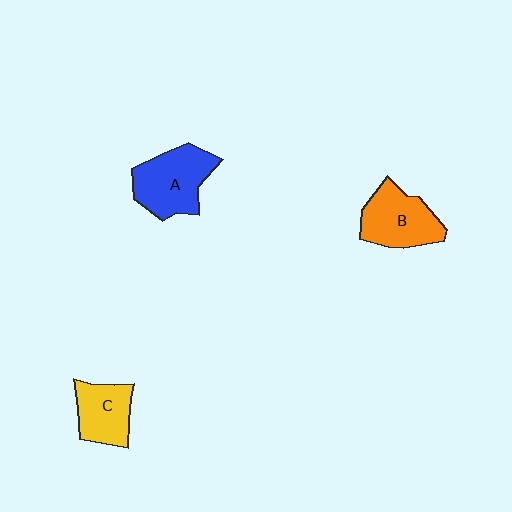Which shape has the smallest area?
Shape C (yellow).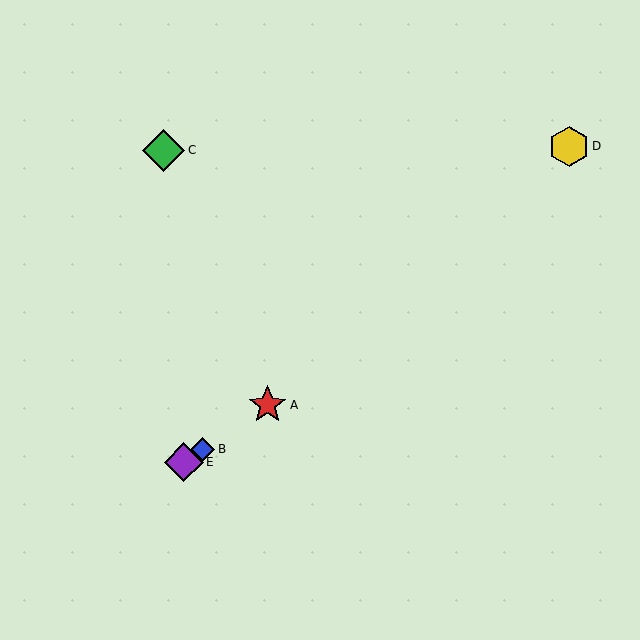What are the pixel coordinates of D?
Object D is at (569, 146).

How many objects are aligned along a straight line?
3 objects (A, B, E) are aligned along a straight line.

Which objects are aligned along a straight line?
Objects A, B, E are aligned along a straight line.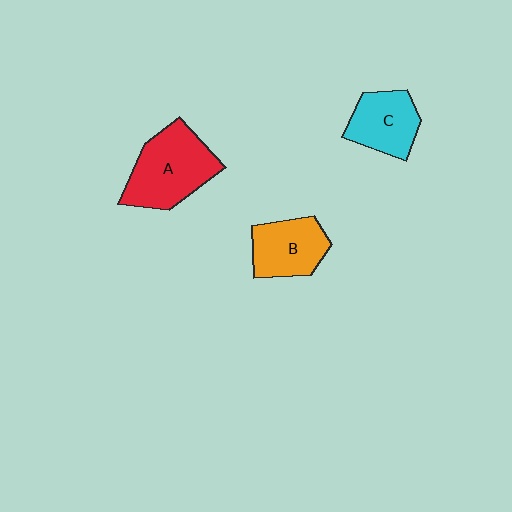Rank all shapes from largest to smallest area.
From largest to smallest: A (red), B (orange), C (cyan).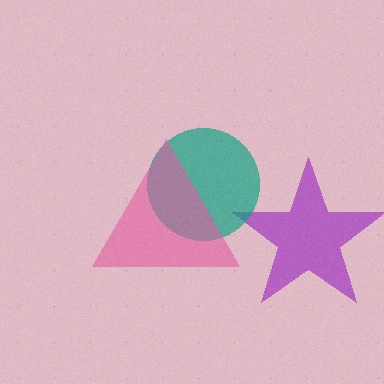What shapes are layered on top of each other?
The layered shapes are: a purple star, a teal circle, a pink triangle.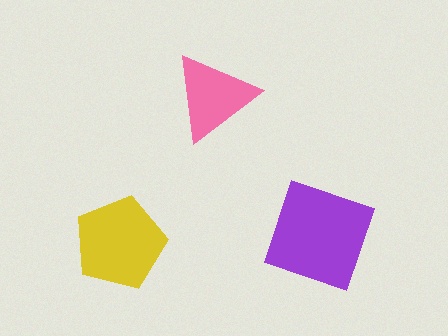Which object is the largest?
The purple square.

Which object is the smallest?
The pink triangle.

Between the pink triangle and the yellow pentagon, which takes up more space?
The yellow pentagon.